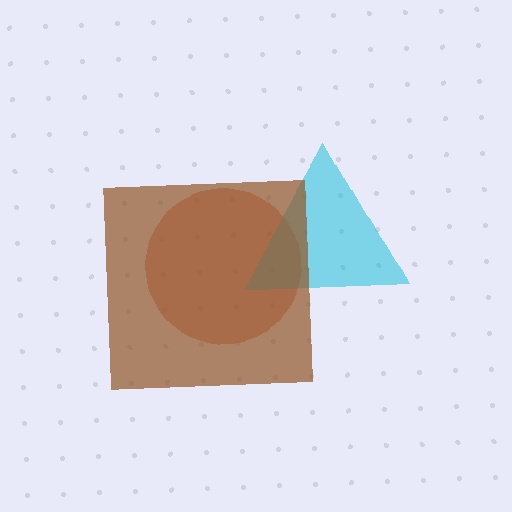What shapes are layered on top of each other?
The layered shapes are: a red circle, a cyan triangle, a brown square.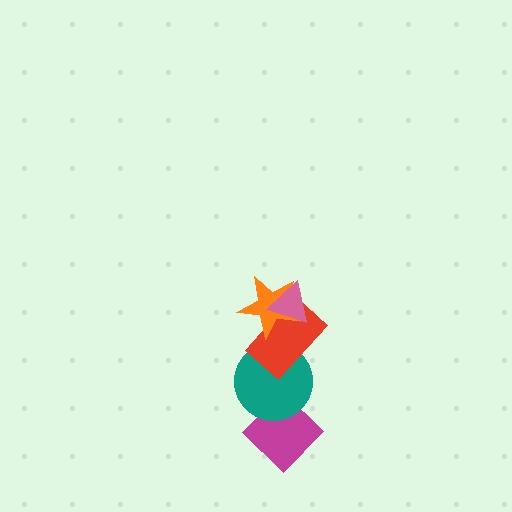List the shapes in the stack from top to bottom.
From top to bottom: the pink triangle, the orange star, the red rectangle, the teal circle, the magenta diamond.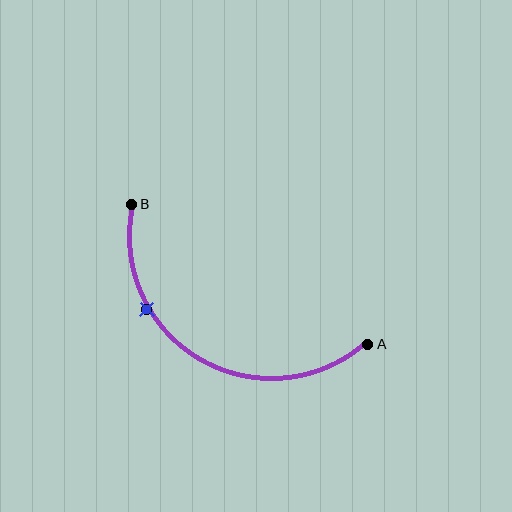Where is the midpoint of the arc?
The arc midpoint is the point on the curve farthest from the straight line joining A and B. It sits below that line.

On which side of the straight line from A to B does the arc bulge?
The arc bulges below the straight line connecting A and B.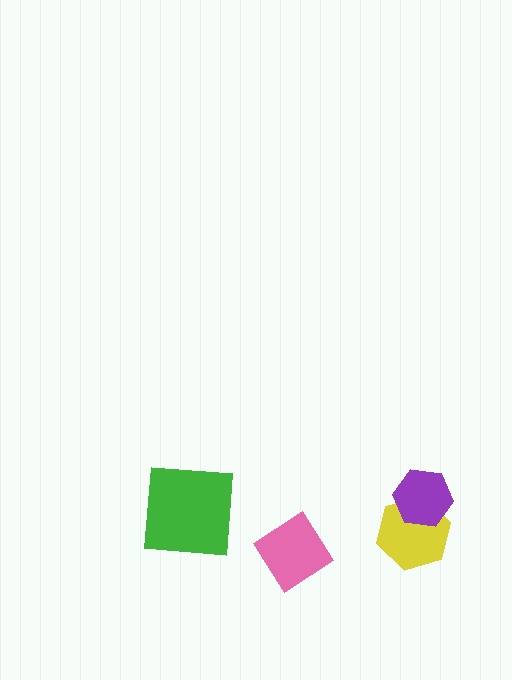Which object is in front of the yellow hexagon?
The purple hexagon is in front of the yellow hexagon.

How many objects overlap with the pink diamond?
0 objects overlap with the pink diamond.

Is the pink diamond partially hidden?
No, no other shape covers it.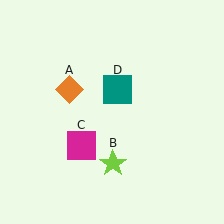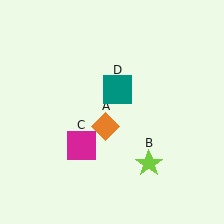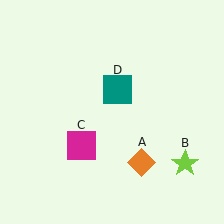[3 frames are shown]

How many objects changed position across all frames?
2 objects changed position: orange diamond (object A), lime star (object B).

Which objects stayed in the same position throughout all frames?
Magenta square (object C) and teal square (object D) remained stationary.